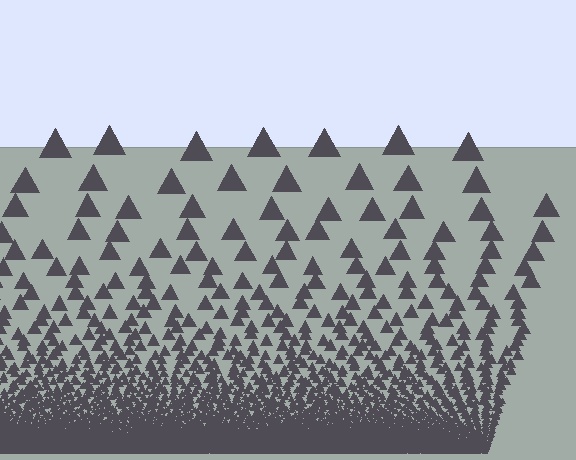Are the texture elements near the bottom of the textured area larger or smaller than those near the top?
Smaller. The gradient is inverted — elements near the bottom are smaller and denser.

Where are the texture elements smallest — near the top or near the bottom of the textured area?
Near the bottom.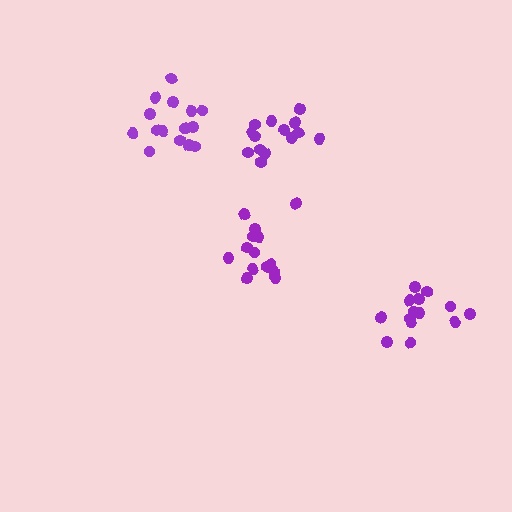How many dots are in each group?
Group 1: 14 dots, Group 2: 16 dots, Group 3: 16 dots, Group 4: 14 dots (60 total).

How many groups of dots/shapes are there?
There are 4 groups.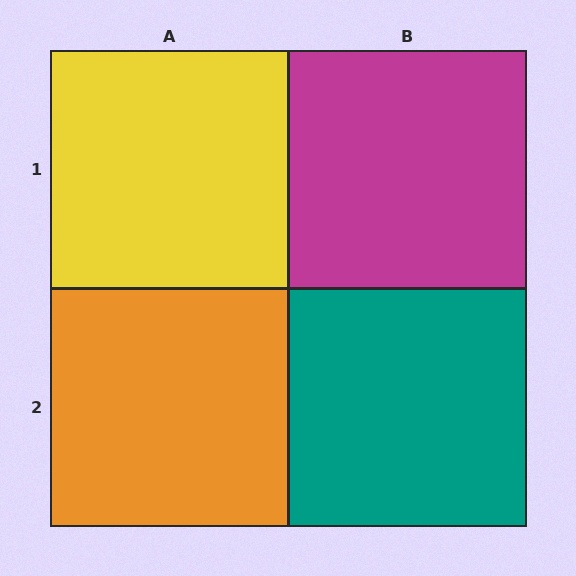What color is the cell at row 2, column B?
Teal.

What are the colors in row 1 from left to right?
Yellow, magenta.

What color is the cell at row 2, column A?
Orange.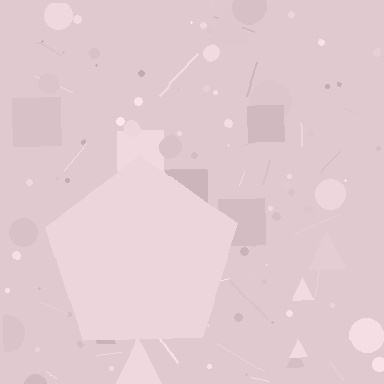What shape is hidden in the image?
A pentagon is hidden in the image.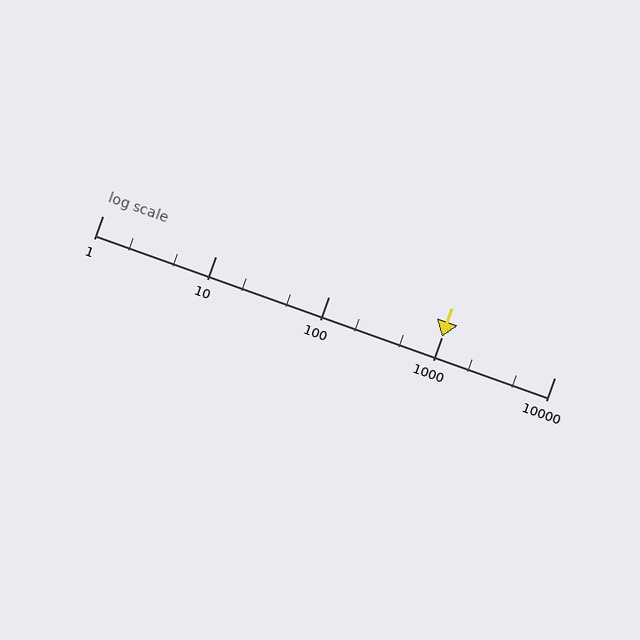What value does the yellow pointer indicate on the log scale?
The pointer indicates approximately 1000.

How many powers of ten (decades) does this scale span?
The scale spans 4 decades, from 1 to 10000.